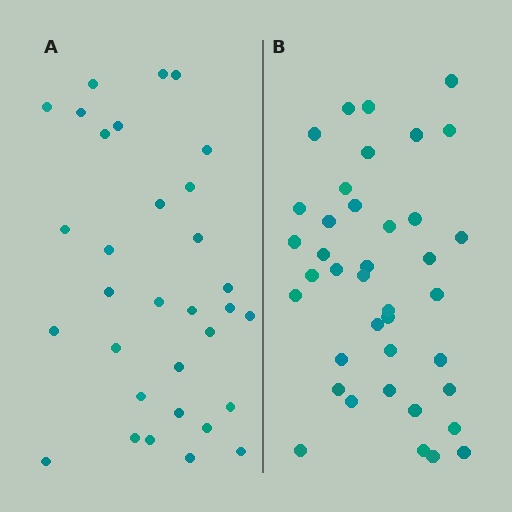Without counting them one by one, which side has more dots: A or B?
Region B (the right region) has more dots.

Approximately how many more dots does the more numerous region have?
Region B has roughly 8 or so more dots than region A.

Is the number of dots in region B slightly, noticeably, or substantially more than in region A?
Region B has only slightly more — the two regions are fairly close. The ratio is roughly 1.2 to 1.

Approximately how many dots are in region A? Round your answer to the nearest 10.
About 30 dots. (The exact count is 32, which rounds to 30.)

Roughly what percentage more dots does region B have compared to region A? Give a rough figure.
About 20% more.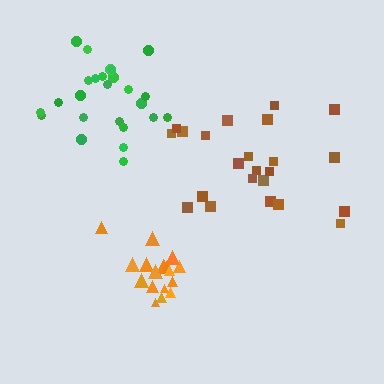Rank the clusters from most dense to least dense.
orange, green, brown.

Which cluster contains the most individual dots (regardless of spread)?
Green (25).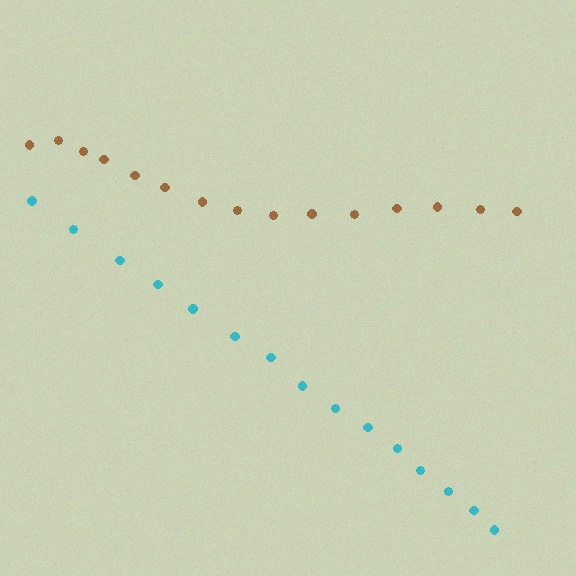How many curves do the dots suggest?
There are 2 distinct paths.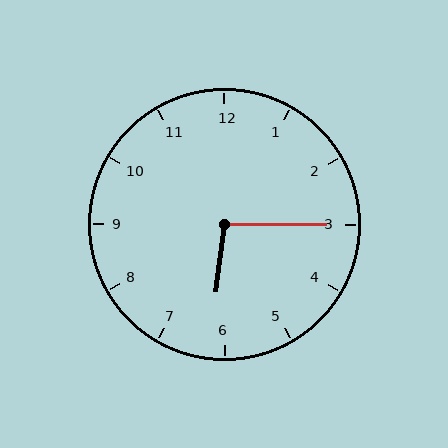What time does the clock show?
6:15.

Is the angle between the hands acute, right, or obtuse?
It is obtuse.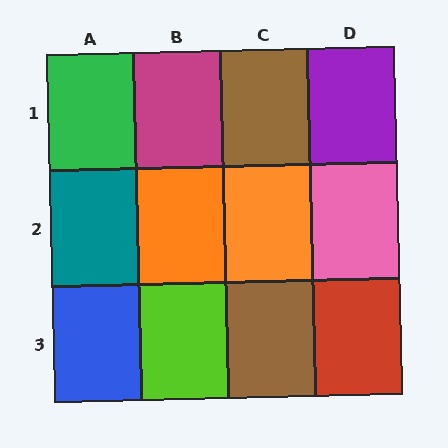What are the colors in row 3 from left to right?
Blue, lime, brown, red.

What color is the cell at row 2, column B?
Orange.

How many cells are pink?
1 cell is pink.